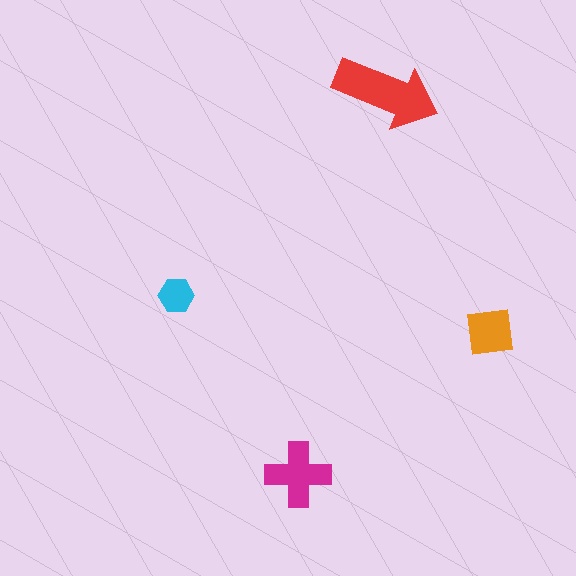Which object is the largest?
The red arrow.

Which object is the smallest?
The cyan hexagon.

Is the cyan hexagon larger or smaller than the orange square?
Smaller.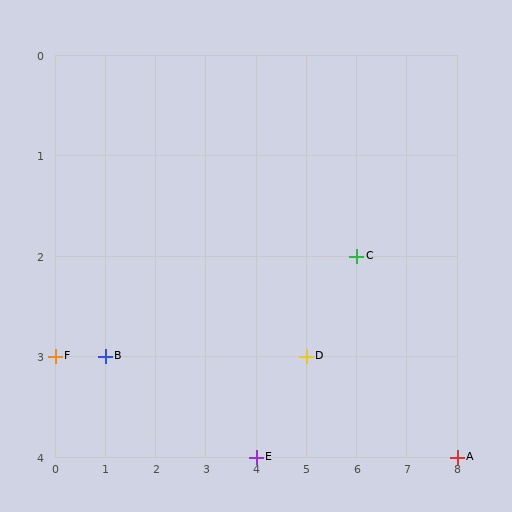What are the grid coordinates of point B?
Point B is at grid coordinates (1, 3).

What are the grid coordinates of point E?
Point E is at grid coordinates (4, 4).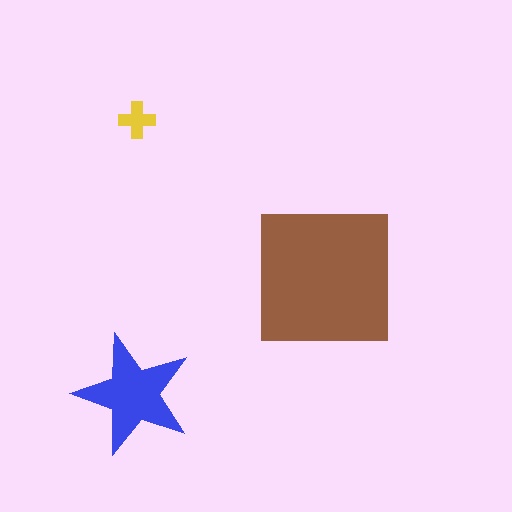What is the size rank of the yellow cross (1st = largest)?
3rd.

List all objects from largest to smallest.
The brown square, the blue star, the yellow cross.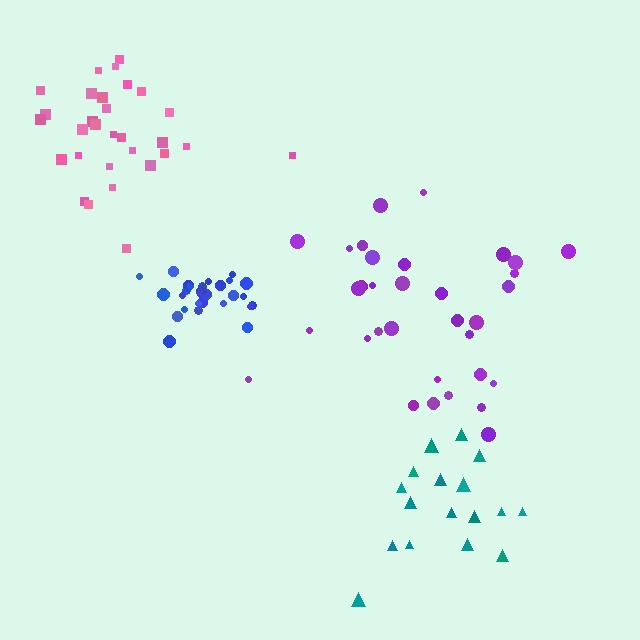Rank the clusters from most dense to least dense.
blue, pink, teal, purple.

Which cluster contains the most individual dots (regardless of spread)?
Purple (33).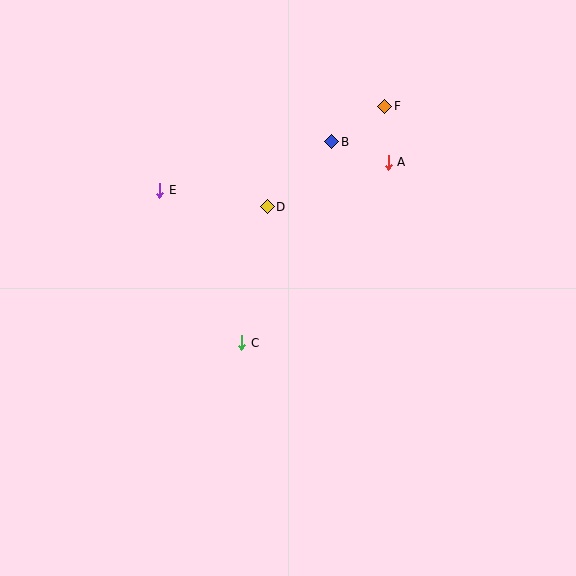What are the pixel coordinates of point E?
Point E is at (160, 190).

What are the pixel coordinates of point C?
Point C is at (242, 343).